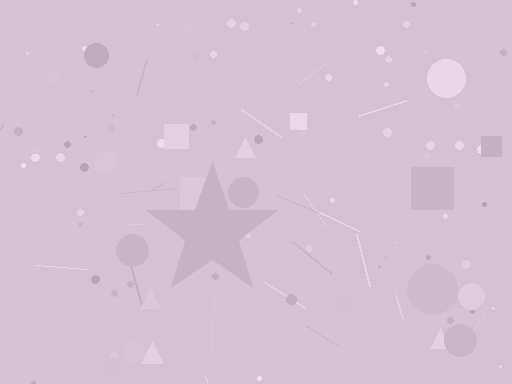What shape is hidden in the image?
A star is hidden in the image.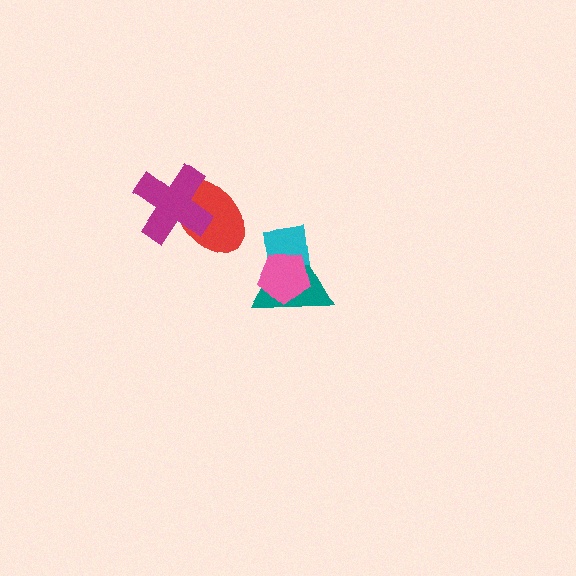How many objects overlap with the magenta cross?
1 object overlaps with the magenta cross.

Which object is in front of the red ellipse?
The magenta cross is in front of the red ellipse.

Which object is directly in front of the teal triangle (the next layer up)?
The cyan square is directly in front of the teal triangle.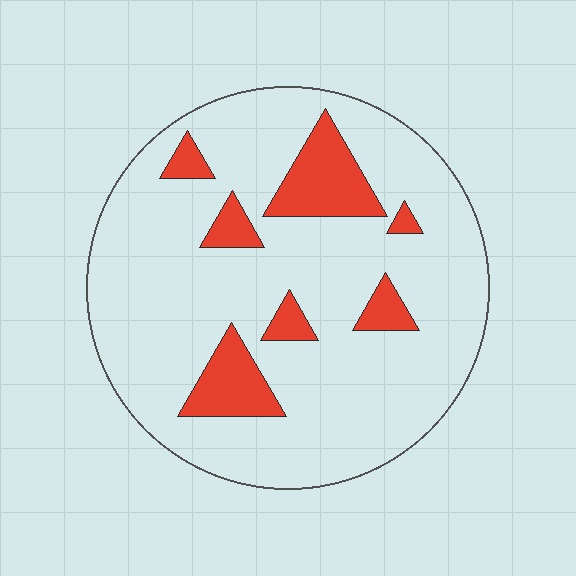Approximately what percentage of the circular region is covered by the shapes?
Approximately 15%.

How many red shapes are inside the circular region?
7.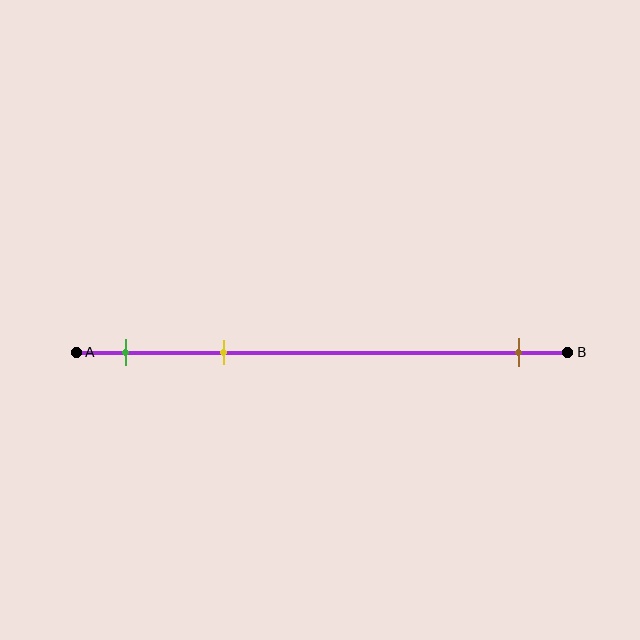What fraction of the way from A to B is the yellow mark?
The yellow mark is approximately 30% (0.3) of the way from A to B.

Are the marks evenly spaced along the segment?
No, the marks are not evenly spaced.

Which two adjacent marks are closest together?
The green and yellow marks are the closest adjacent pair.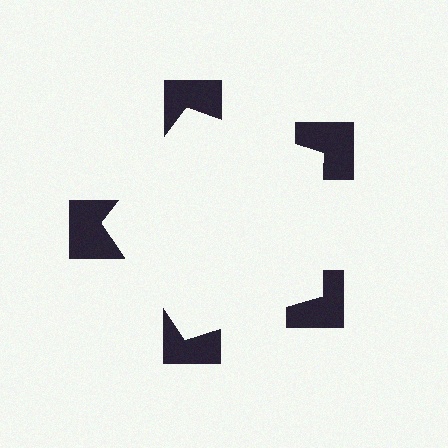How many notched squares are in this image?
There are 5 — one at each vertex of the illusory pentagon.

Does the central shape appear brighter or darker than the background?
It typically appears slightly brighter than the background, even though no actual brightness change is drawn.